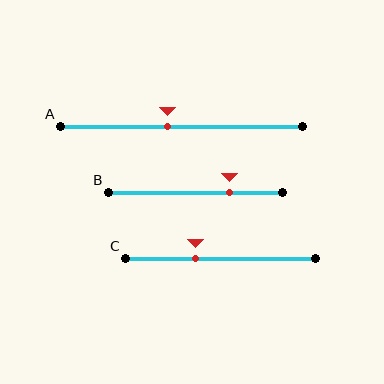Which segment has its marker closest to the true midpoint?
Segment A has its marker closest to the true midpoint.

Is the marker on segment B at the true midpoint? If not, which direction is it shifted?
No, the marker on segment B is shifted to the right by about 20% of the segment length.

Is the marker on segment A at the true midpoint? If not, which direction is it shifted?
No, the marker on segment A is shifted to the left by about 6% of the segment length.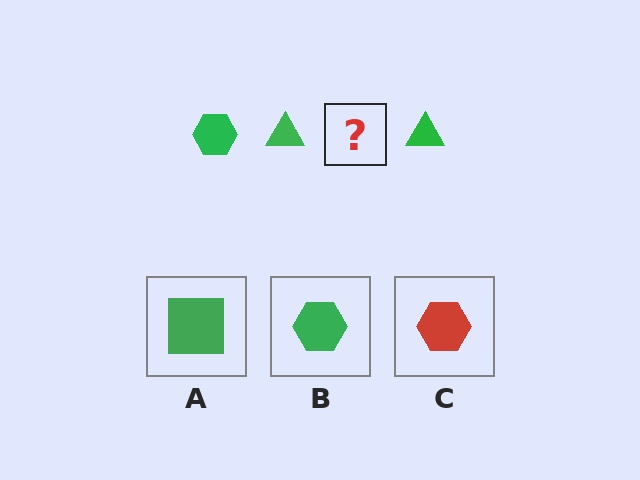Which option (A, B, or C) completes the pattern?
B.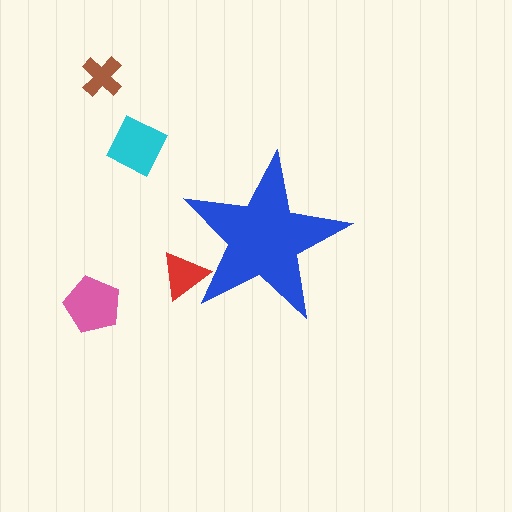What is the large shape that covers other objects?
A blue star.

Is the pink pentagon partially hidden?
No, the pink pentagon is fully visible.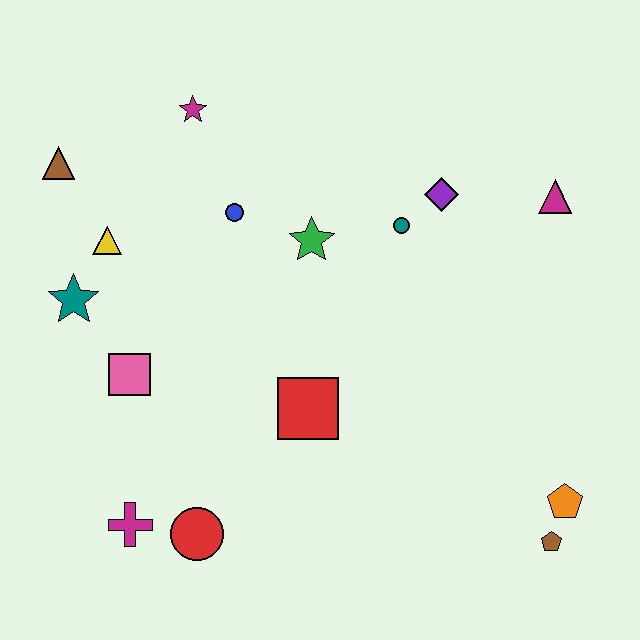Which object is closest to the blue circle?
The green star is closest to the blue circle.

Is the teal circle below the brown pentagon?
No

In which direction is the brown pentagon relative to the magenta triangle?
The brown pentagon is below the magenta triangle.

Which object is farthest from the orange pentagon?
The brown triangle is farthest from the orange pentagon.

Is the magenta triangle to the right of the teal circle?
Yes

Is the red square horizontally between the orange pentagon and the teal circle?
No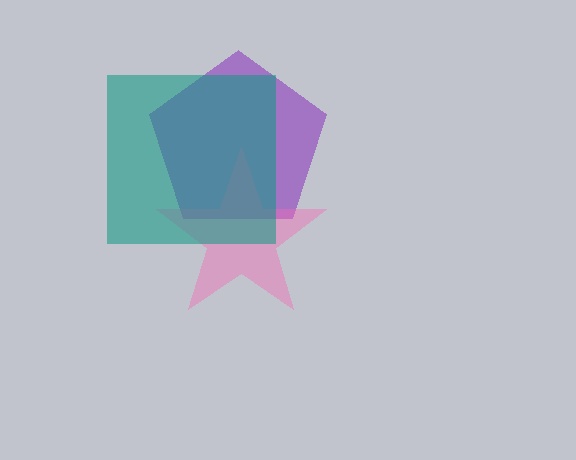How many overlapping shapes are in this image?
There are 3 overlapping shapes in the image.